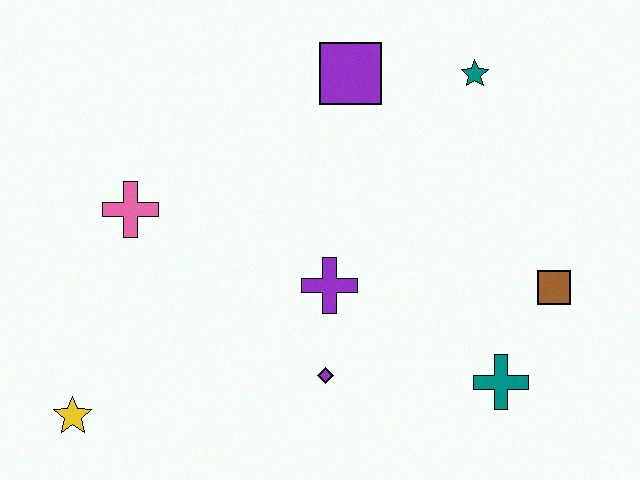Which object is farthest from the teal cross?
The yellow star is farthest from the teal cross.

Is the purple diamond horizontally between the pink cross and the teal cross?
Yes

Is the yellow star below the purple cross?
Yes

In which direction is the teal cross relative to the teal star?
The teal cross is below the teal star.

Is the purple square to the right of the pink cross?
Yes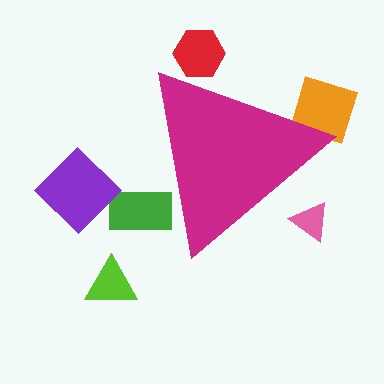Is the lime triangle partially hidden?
No, the lime triangle is fully visible.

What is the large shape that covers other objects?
A magenta triangle.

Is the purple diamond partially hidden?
No, the purple diamond is fully visible.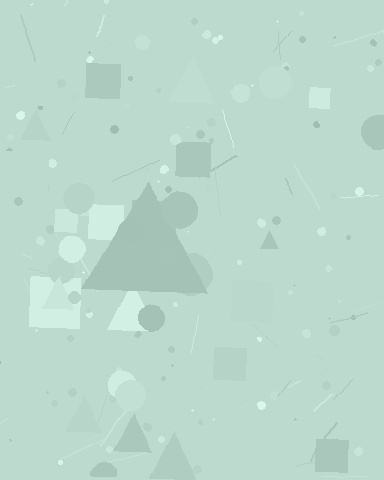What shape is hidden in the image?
A triangle is hidden in the image.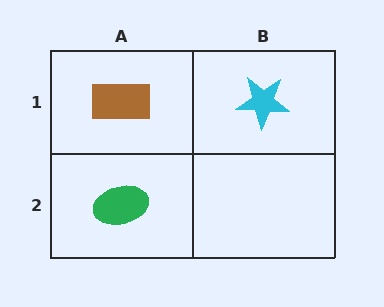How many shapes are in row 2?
1 shape.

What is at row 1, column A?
A brown rectangle.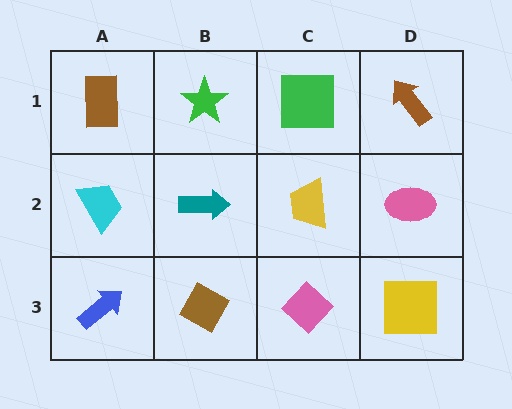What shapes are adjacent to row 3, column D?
A pink ellipse (row 2, column D), a pink diamond (row 3, column C).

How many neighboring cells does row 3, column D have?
2.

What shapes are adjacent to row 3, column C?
A yellow trapezoid (row 2, column C), a brown diamond (row 3, column B), a yellow square (row 3, column D).